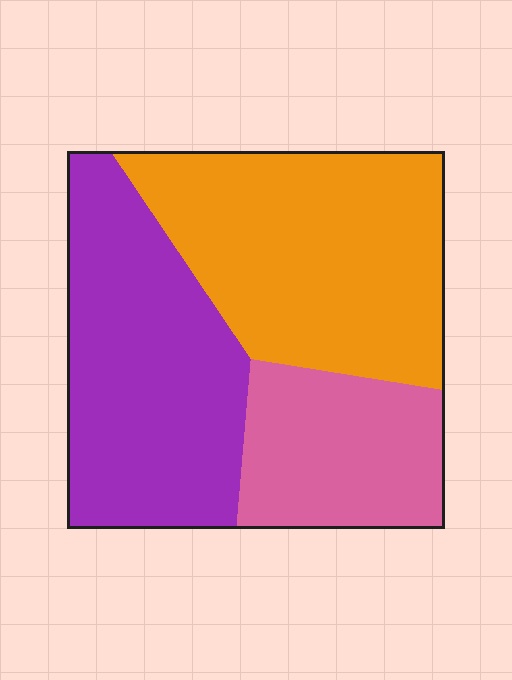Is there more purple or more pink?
Purple.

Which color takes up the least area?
Pink, at roughly 20%.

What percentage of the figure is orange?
Orange covers around 40% of the figure.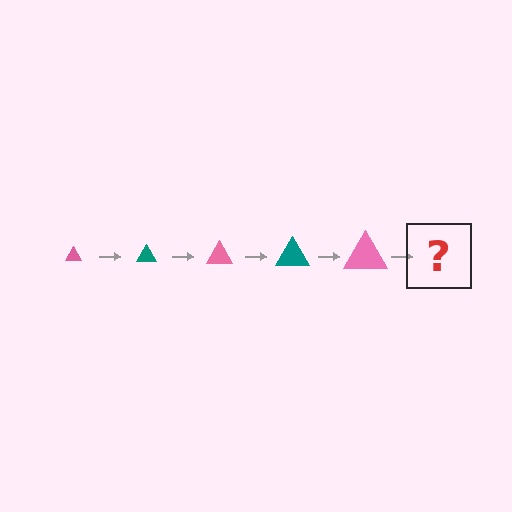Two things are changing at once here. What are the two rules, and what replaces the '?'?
The two rules are that the triangle grows larger each step and the color cycles through pink and teal. The '?' should be a teal triangle, larger than the previous one.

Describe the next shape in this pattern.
It should be a teal triangle, larger than the previous one.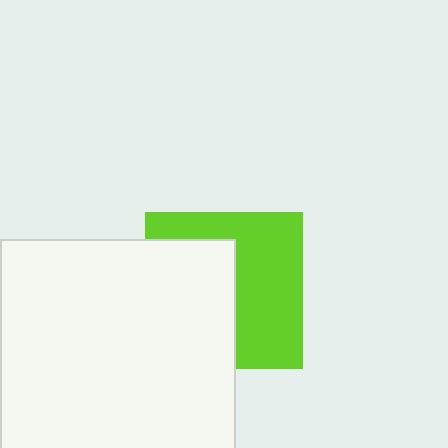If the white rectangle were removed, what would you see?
You would see the complete lime square.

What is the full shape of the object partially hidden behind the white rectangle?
The partially hidden object is a lime square.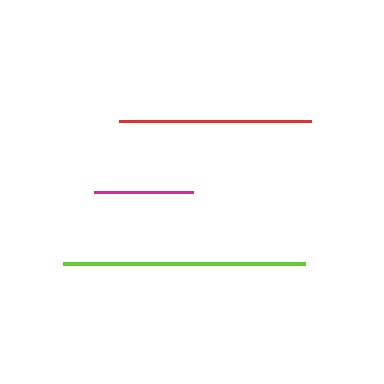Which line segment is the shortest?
The magenta line is the shortest at approximately 99 pixels.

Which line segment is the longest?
The lime line is the longest at approximately 241 pixels.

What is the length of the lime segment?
The lime segment is approximately 241 pixels long.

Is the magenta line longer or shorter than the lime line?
The lime line is longer than the magenta line.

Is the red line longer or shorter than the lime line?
The lime line is longer than the red line.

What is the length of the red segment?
The red segment is approximately 192 pixels long.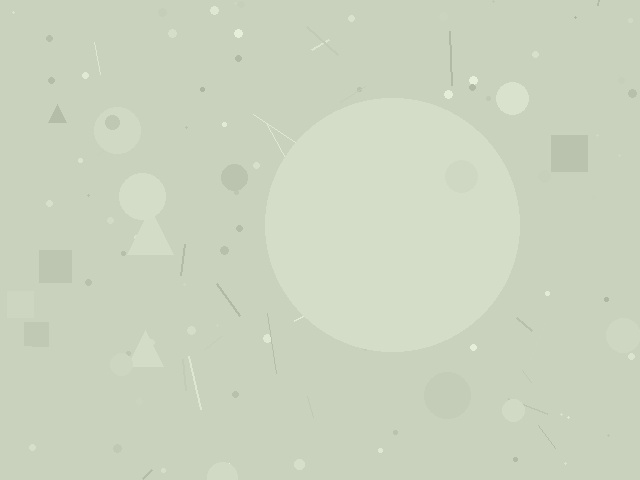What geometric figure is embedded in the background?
A circle is embedded in the background.